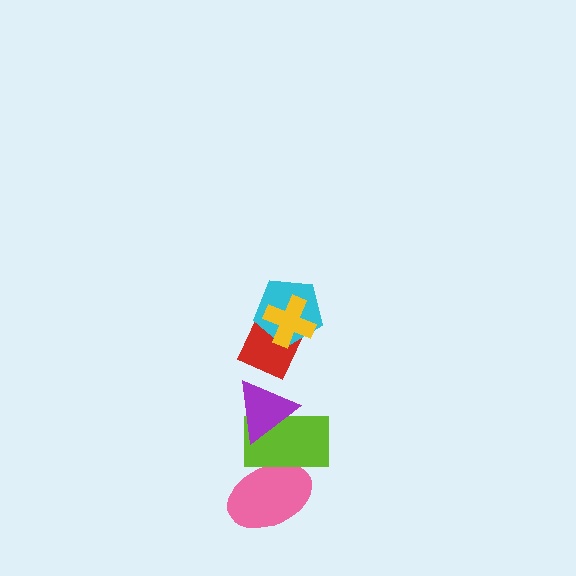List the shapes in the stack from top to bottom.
From top to bottom: the yellow cross, the cyan pentagon, the red diamond, the purple triangle, the lime rectangle, the pink ellipse.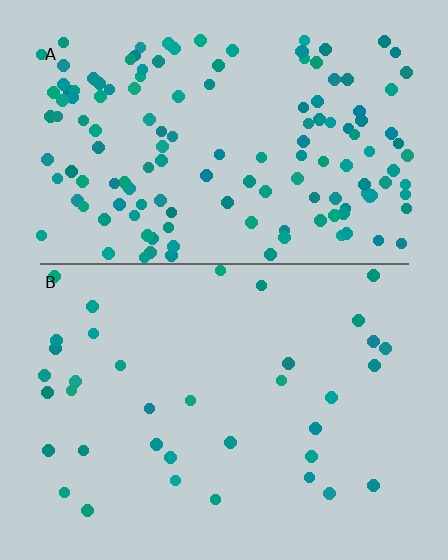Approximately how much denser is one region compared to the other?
Approximately 4.0× — region A over region B.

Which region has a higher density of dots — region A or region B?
A (the top).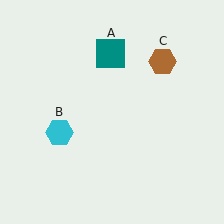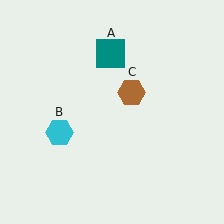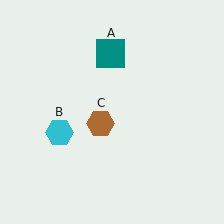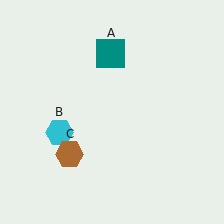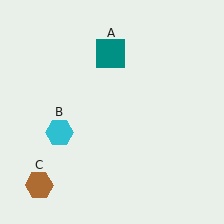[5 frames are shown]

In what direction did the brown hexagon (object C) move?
The brown hexagon (object C) moved down and to the left.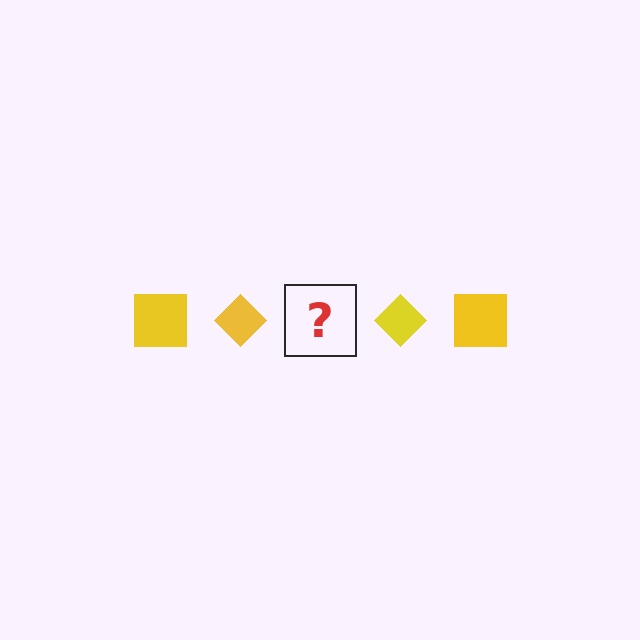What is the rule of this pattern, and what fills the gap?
The rule is that the pattern cycles through square, diamond shapes in yellow. The gap should be filled with a yellow square.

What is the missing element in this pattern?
The missing element is a yellow square.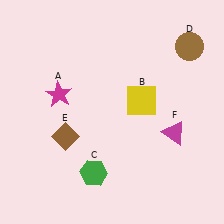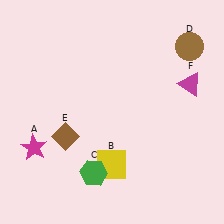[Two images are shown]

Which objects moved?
The objects that moved are: the magenta star (A), the yellow square (B), the magenta triangle (F).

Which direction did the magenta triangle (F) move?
The magenta triangle (F) moved up.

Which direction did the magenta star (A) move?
The magenta star (A) moved down.